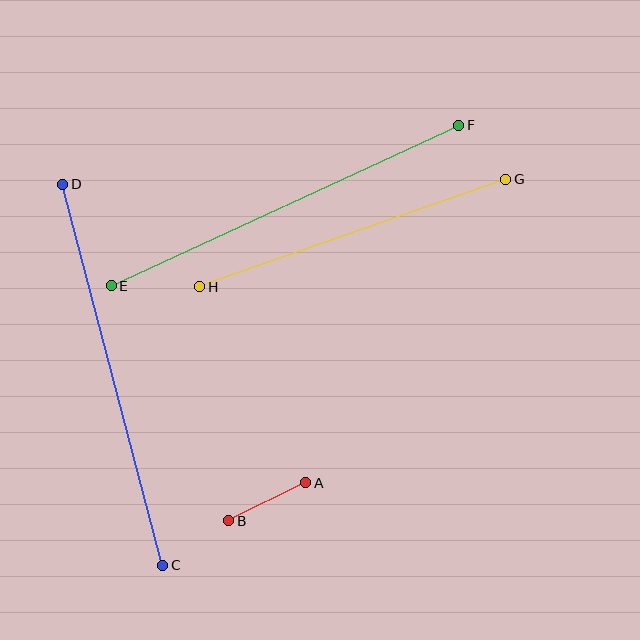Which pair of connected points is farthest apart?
Points C and D are farthest apart.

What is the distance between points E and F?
The distance is approximately 383 pixels.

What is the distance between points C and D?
The distance is approximately 394 pixels.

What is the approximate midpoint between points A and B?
The midpoint is at approximately (267, 502) pixels.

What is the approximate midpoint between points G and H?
The midpoint is at approximately (353, 233) pixels.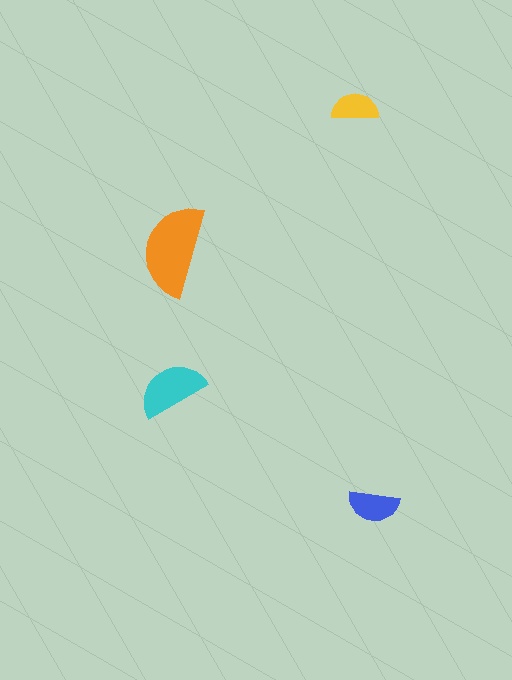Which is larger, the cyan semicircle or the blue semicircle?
The cyan one.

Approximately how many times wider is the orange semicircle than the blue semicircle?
About 2 times wider.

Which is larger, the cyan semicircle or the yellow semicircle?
The cyan one.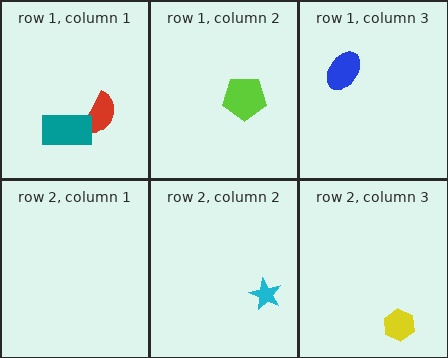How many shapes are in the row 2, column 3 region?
1.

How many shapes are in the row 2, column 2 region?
1.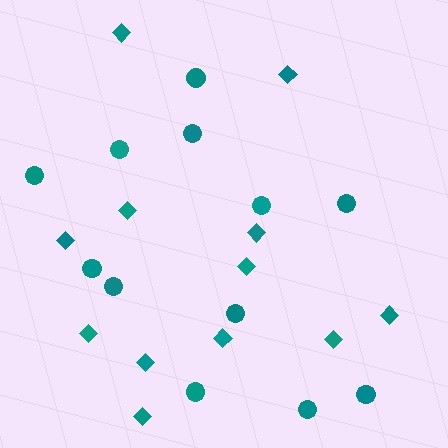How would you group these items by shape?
There are 2 groups: one group of circles (12) and one group of diamonds (12).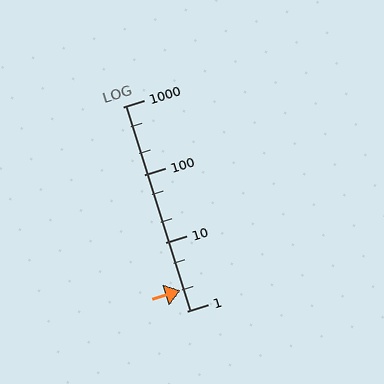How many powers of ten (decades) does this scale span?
The scale spans 3 decades, from 1 to 1000.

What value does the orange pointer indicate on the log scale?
The pointer indicates approximately 2.